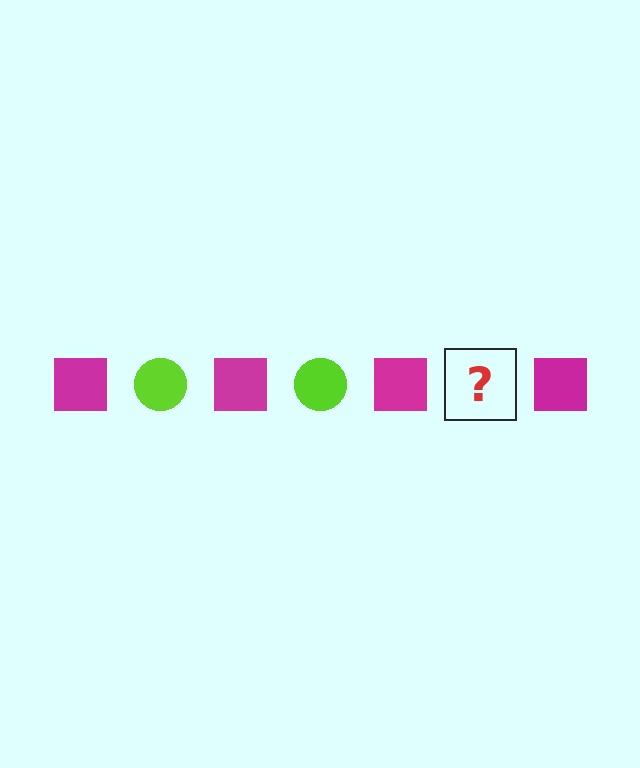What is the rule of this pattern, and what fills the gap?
The rule is that the pattern alternates between magenta square and lime circle. The gap should be filled with a lime circle.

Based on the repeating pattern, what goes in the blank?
The blank should be a lime circle.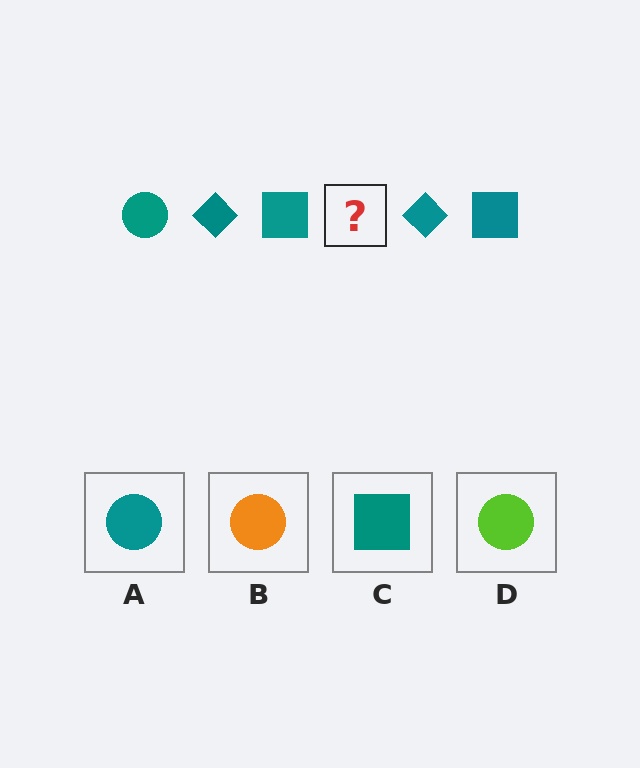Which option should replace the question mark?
Option A.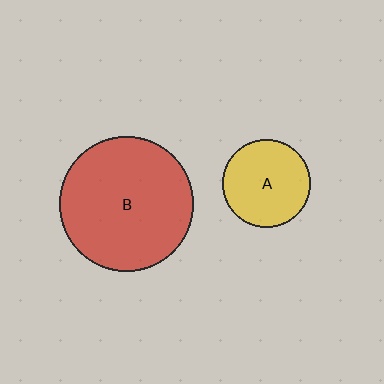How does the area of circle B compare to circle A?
Approximately 2.3 times.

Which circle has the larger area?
Circle B (red).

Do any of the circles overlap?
No, none of the circles overlap.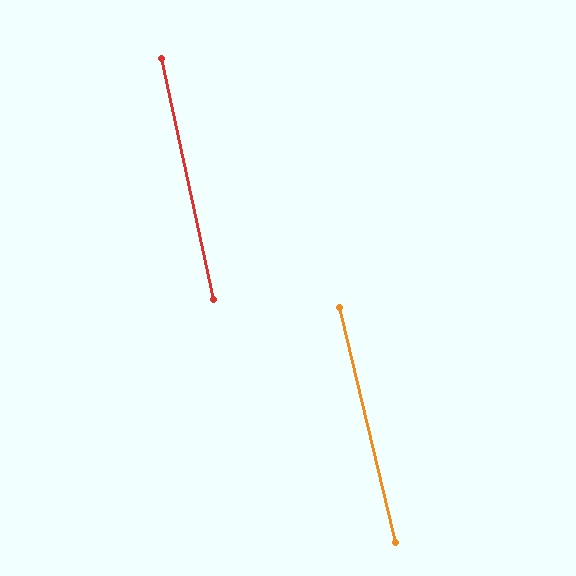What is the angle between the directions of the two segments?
Approximately 1 degree.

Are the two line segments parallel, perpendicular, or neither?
Parallel — their directions differ by only 1.1°.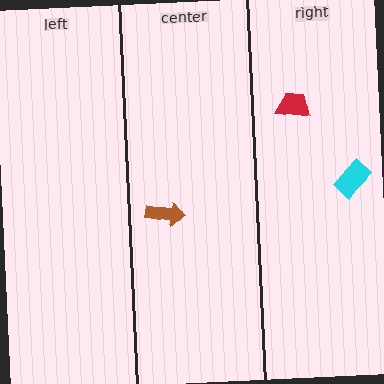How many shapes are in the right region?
2.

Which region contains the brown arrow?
The center region.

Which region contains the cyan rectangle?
The right region.